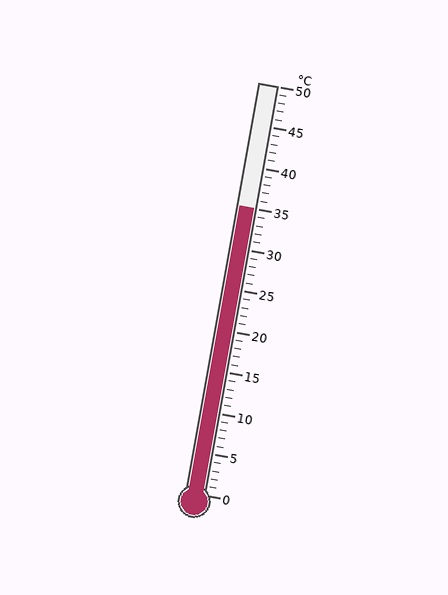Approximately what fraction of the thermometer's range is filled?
The thermometer is filled to approximately 70% of its range.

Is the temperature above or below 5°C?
The temperature is above 5°C.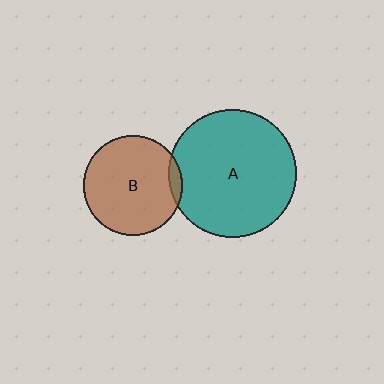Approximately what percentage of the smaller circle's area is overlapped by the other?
Approximately 5%.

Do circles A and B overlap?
Yes.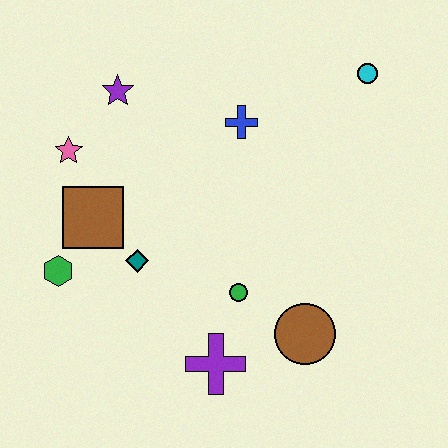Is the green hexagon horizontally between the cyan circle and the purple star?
No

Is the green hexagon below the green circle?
No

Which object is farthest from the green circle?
The cyan circle is farthest from the green circle.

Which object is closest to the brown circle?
The green circle is closest to the brown circle.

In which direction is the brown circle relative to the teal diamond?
The brown circle is to the right of the teal diamond.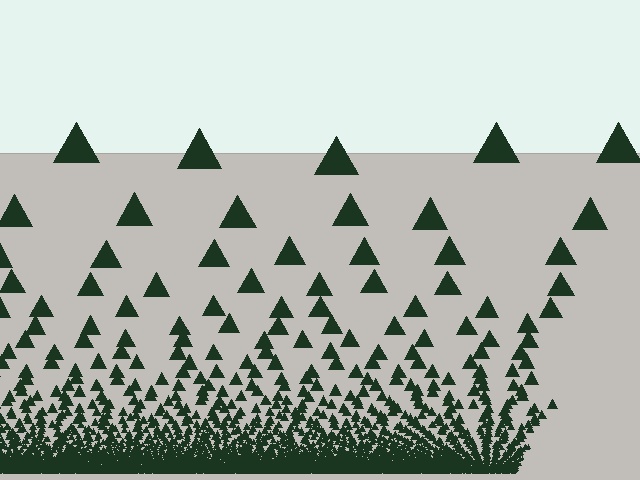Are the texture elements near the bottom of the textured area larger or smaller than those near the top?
Smaller. The gradient is inverted — elements near the bottom are smaller and denser.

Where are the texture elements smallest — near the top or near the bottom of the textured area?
Near the bottom.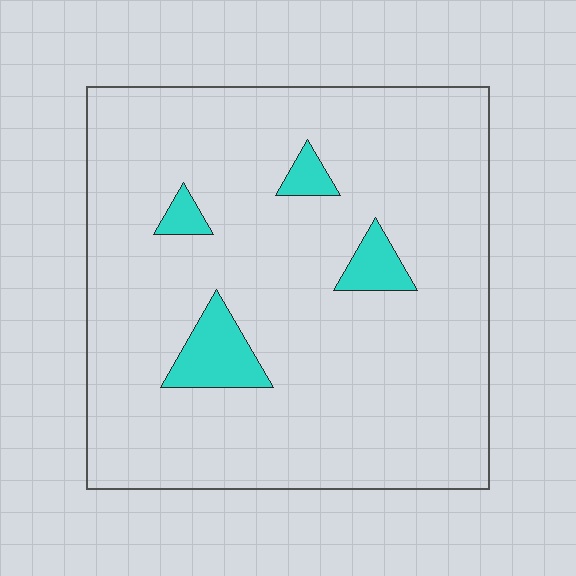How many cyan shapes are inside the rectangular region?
4.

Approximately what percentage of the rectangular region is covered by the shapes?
Approximately 10%.